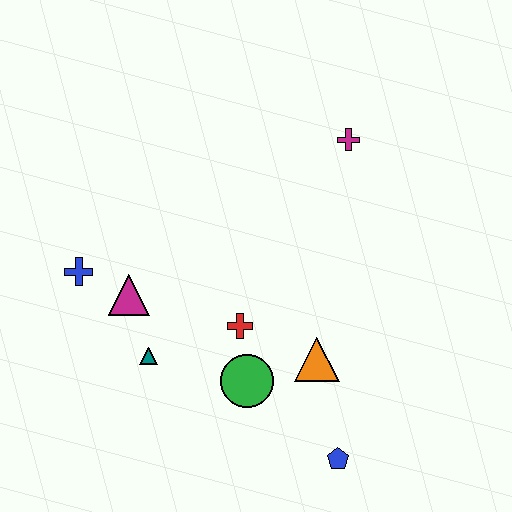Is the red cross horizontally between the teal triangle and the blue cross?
No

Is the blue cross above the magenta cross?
No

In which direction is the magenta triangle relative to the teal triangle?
The magenta triangle is above the teal triangle.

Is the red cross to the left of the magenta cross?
Yes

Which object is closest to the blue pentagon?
The orange triangle is closest to the blue pentagon.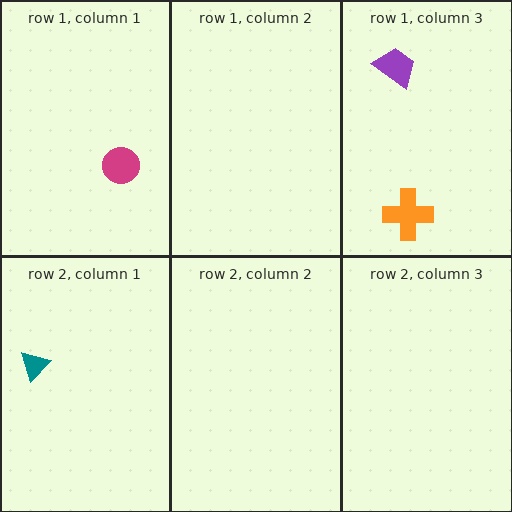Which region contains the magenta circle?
The row 1, column 1 region.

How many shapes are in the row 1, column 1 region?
1.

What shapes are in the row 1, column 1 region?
The magenta circle.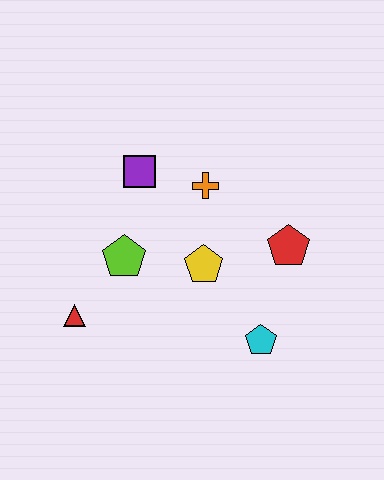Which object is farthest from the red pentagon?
The red triangle is farthest from the red pentagon.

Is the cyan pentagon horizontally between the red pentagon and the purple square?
Yes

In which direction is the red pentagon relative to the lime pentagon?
The red pentagon is to the right of the lime pentagon.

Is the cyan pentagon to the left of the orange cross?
No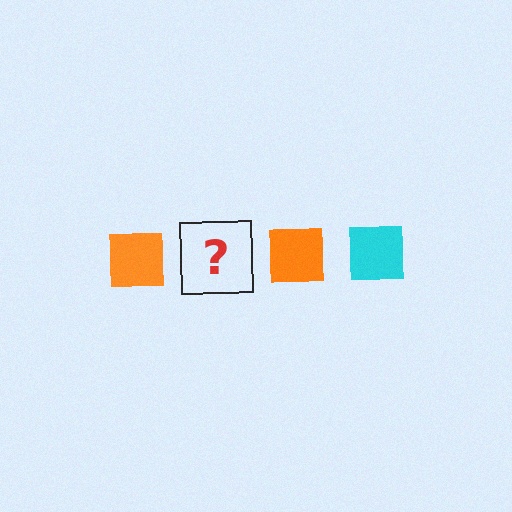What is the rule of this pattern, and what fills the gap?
The rule is that the pattern cycles through orange, cyan squares. The gap should be filled with a cyan square.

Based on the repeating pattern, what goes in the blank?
The blank should be a cyan square.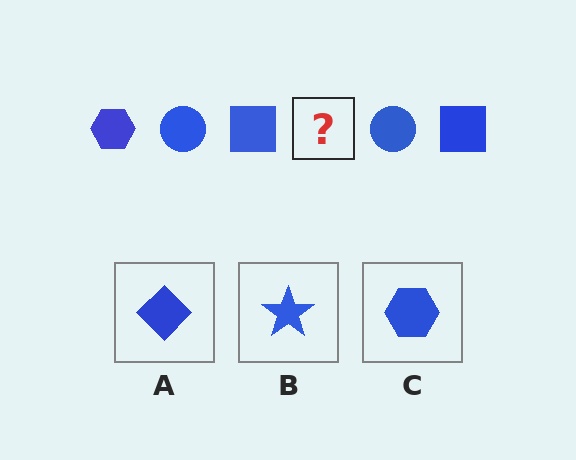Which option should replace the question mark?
Option C.